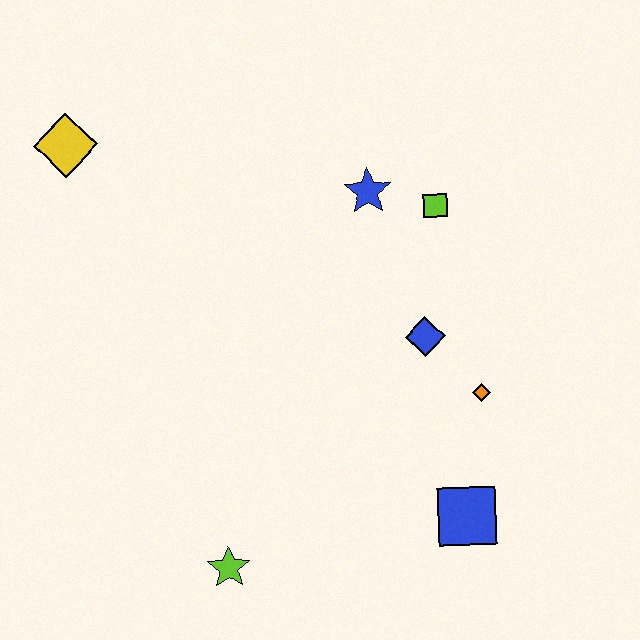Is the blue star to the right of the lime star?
Yes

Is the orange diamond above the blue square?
Yes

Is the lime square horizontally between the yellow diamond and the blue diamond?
No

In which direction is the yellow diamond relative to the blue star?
The yellow diamond is to the left of the blue star.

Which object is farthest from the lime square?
The lime star is farthest from the lime square.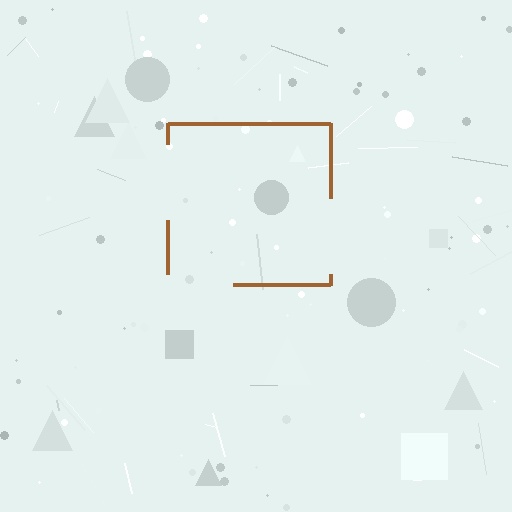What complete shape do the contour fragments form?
The contour fragments form a square.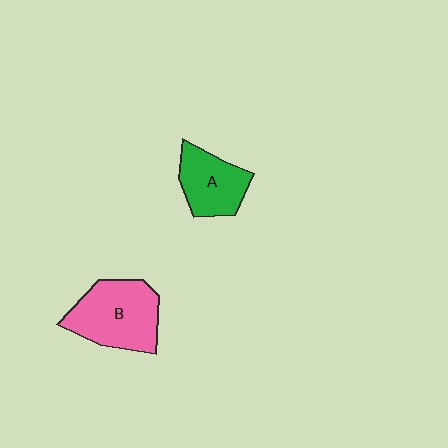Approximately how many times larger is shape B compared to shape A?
Approximately 1.4 times.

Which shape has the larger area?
Shape B (pink).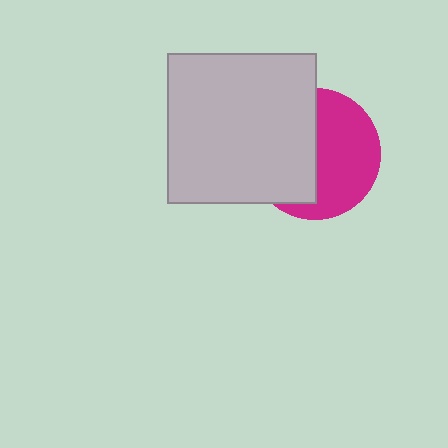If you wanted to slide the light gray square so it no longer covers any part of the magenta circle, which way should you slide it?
Slide it left — that is the most direct way to separate the two shapes.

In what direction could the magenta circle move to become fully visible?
The magenta circle could move right. That would shift it out from behind the light gray square entirely.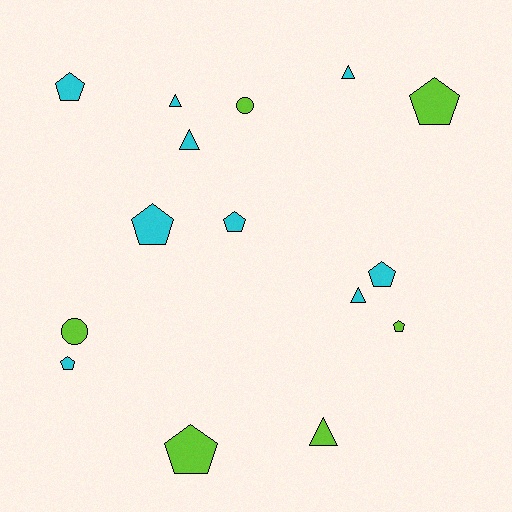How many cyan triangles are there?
There are 4 cyan triangles.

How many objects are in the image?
There are 15 objects.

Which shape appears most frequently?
Pentagon, with 8 objects.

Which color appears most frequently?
Cyan, with 9 objects.